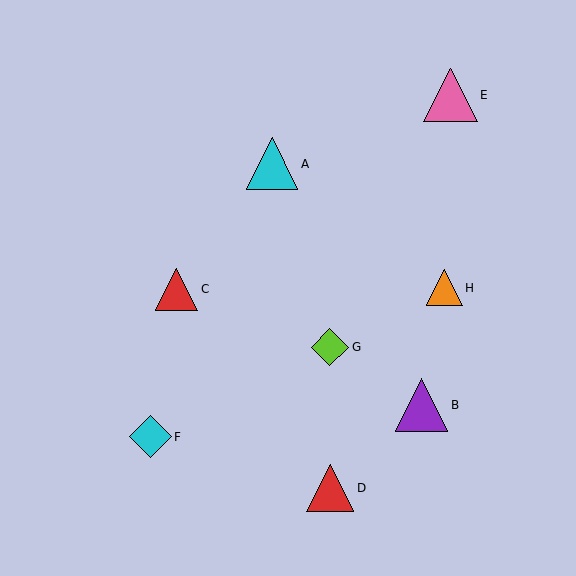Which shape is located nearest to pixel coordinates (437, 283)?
The orange triangle (labeled H) at (444, 288) is nearest to that location.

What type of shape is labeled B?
Shape B is a purple triangle.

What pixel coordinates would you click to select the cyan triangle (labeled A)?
Click at (272, 164) to select the cyan triangle A.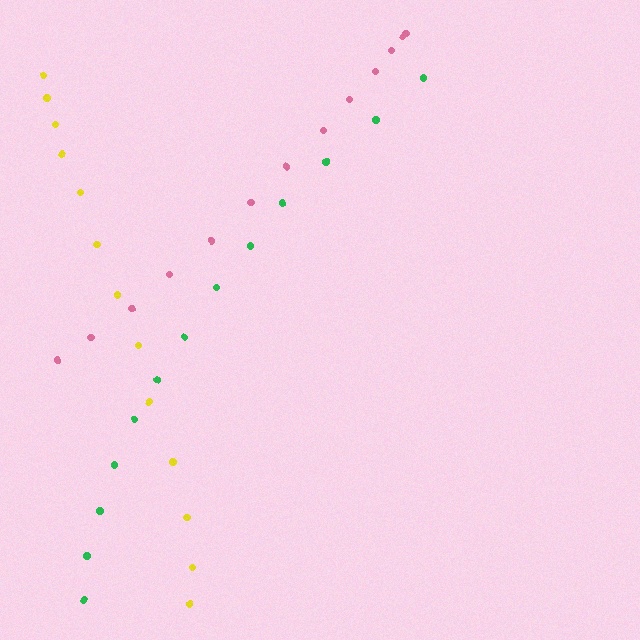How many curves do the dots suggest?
There are 3 distinct paths.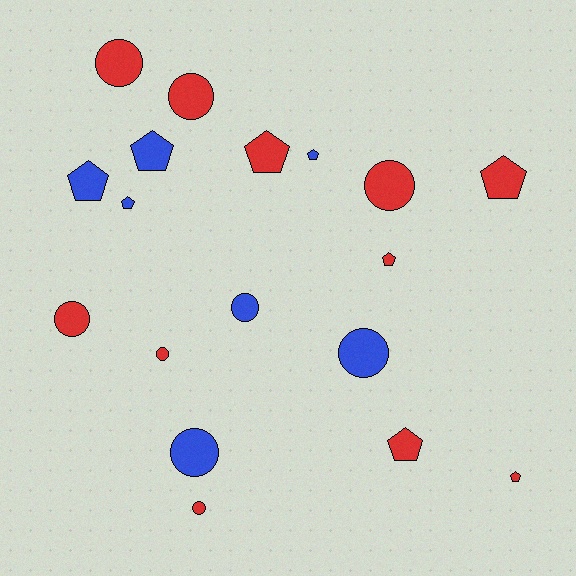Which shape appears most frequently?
Circle, with 9 objects.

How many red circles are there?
There are 6 red circles.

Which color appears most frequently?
Red, with 11 objects.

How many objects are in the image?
There are 18 objects.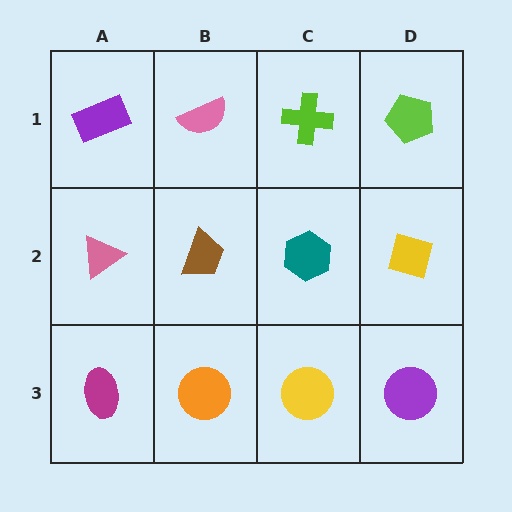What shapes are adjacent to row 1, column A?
A pink triangle (row 2, column A), a pink semicircle (row 1, column B).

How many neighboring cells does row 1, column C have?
3.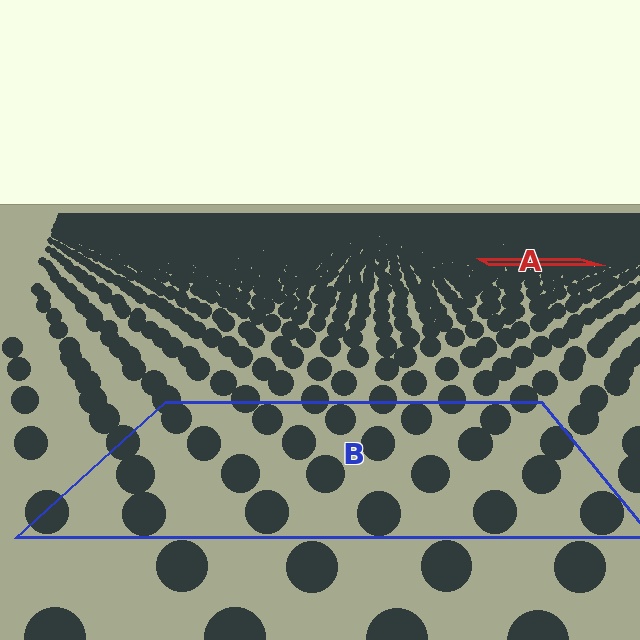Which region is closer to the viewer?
Region B is closer. The texture elements there are larger and more spread out.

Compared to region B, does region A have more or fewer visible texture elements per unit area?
Region A has more texture elements per unit area — they are packed more densely because it is farther away.